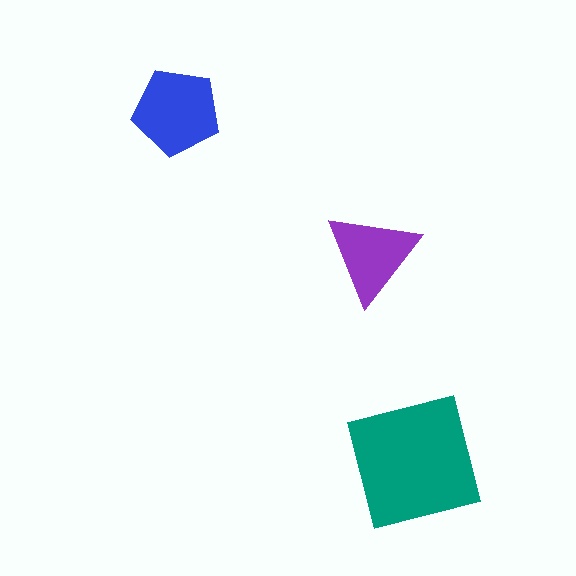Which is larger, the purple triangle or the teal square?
The teal square.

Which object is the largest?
The teal square.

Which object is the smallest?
The purple triangle.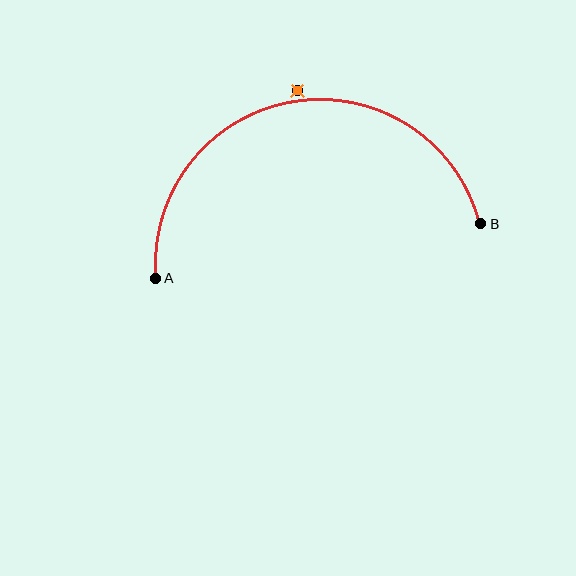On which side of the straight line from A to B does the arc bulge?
The arc bulges above the straight line connecting A and B.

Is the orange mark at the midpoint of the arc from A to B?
No — the orange mark does not lie on the arc at all. It sits slightly outside the curve.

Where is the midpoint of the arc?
The arc midpoint is the point on the curve farthest from the straight line joining A and B. It sits above that line.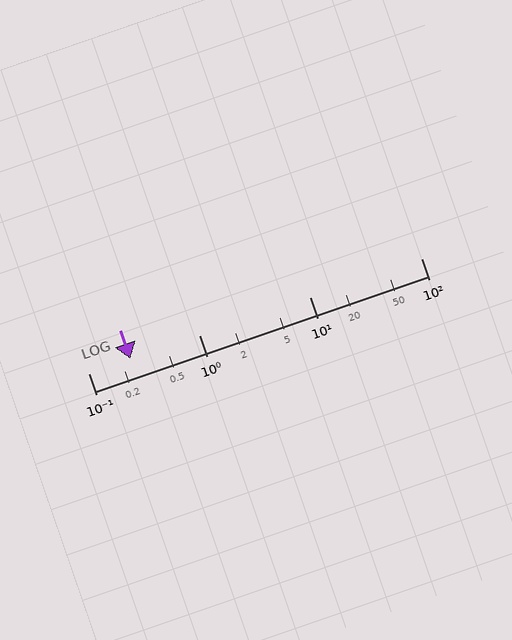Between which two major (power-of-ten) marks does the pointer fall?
The pointer is between 0.1 and 1.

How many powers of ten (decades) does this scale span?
The scale spans 3 decades, from 0.1 to 100.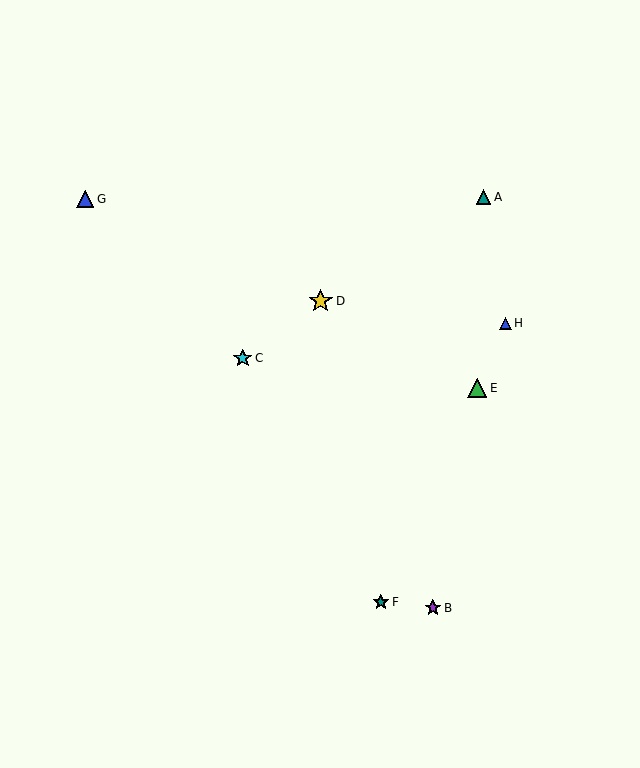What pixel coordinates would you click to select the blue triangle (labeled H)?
Click at (505, 323) to select the blue triangle H.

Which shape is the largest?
The yellow star (labeled D) is the largest.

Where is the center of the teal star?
The center of the teal star is at (381, 602).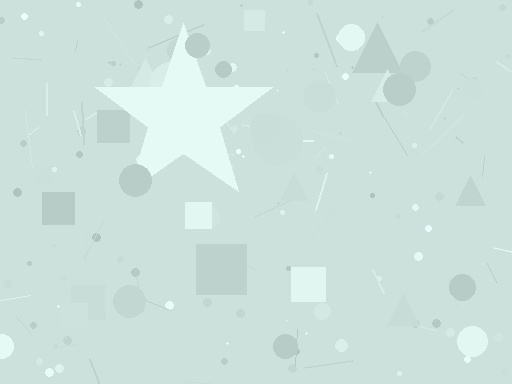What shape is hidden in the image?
A star is hidden in the image.